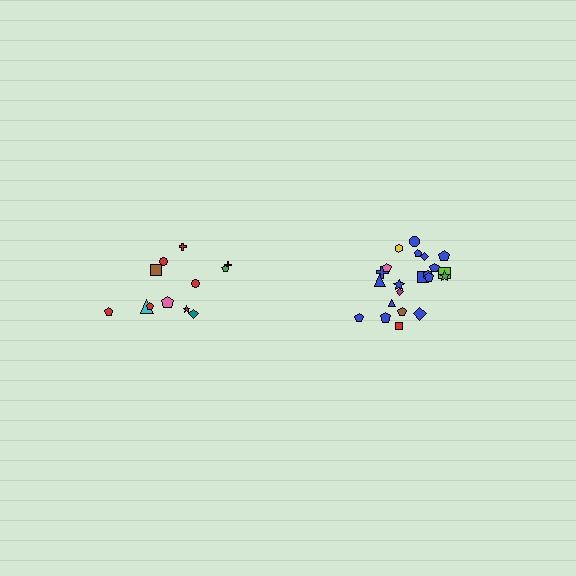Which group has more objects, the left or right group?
The right group.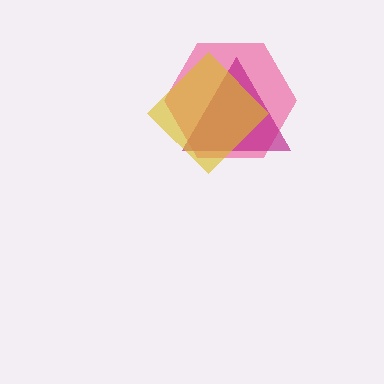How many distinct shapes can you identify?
There are 3 distinct shapes: a pink hexagon, a magenta triangle, a yellow diamond.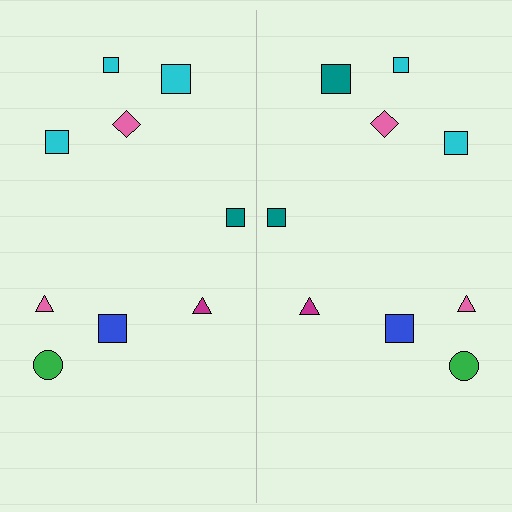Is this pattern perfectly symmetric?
No, the pattern is not perfectly symmetric. The teal square on the right side breaks the symmetry — its mirror counterpart is cyan.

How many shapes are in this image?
There are 18 shapes in this image.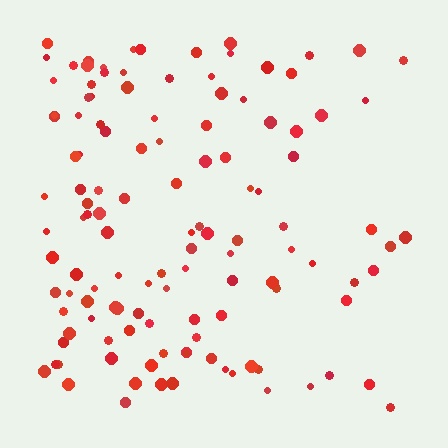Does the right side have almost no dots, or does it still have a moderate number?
Still a moderate number, just noticeably fewer than the left.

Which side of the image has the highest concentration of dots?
The left.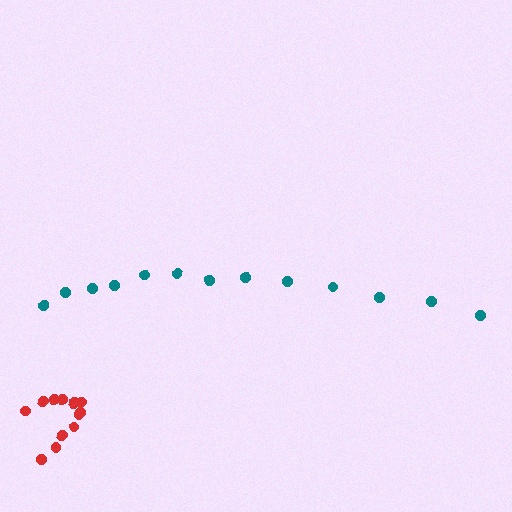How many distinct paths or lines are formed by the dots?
There are 2 distinct paths.